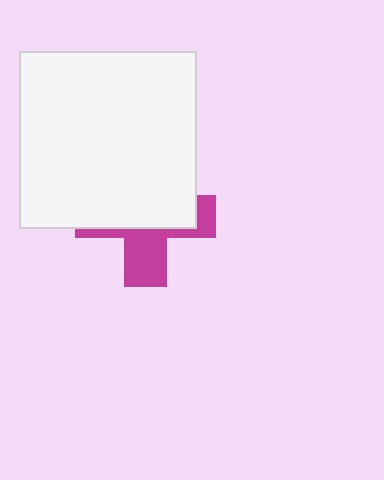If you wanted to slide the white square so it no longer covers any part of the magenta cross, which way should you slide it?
Slide it up — that is the most direct way to separate the two shapes.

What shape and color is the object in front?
The object in front is a white square.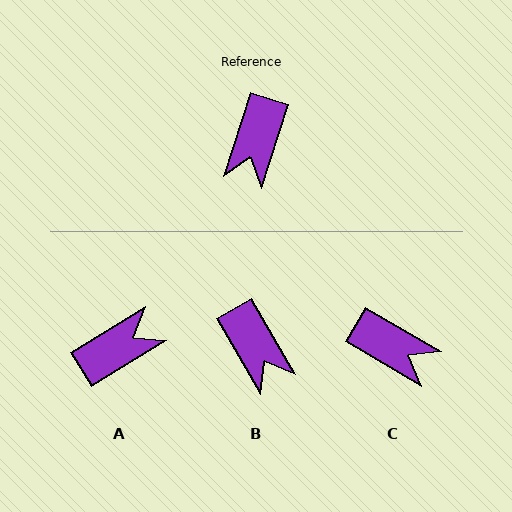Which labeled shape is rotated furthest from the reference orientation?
A, about 139 degrees away.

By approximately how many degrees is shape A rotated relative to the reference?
Approximately 139 degrees counter-clockwise.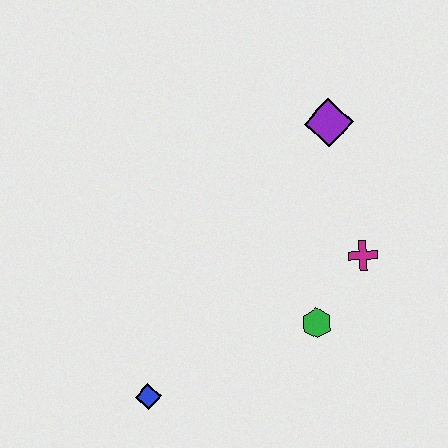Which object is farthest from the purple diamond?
The blue diamond is farthest from the purple diamond.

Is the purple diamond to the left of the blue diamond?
No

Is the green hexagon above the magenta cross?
No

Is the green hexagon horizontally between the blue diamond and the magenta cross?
Yes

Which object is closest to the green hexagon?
The magenta cross is closest to the green hexagon.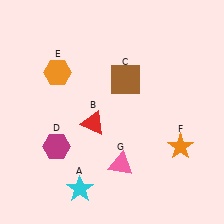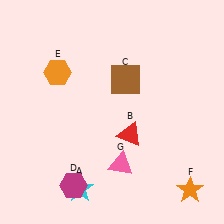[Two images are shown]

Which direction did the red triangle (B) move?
The red triangle (B) moved right.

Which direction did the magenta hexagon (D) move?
The magenta hexagon (D) moved down.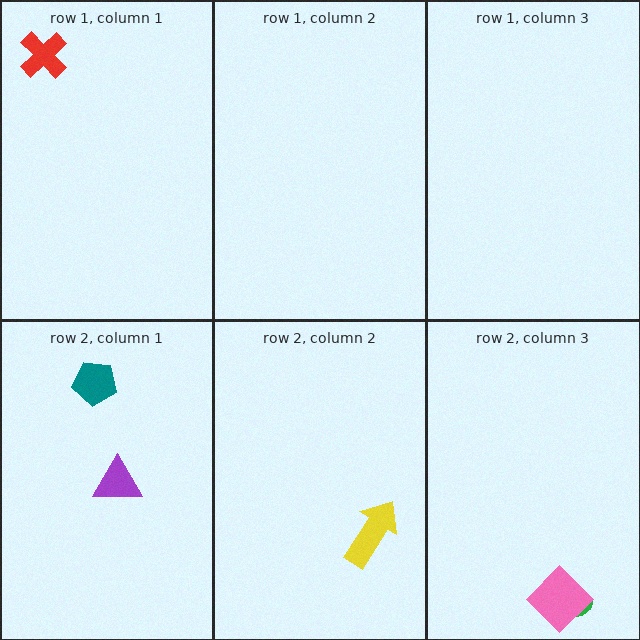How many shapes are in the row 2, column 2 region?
1.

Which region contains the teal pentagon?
The row 2, column 1 region.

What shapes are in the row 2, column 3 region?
The green ellipse, the pink diamond.